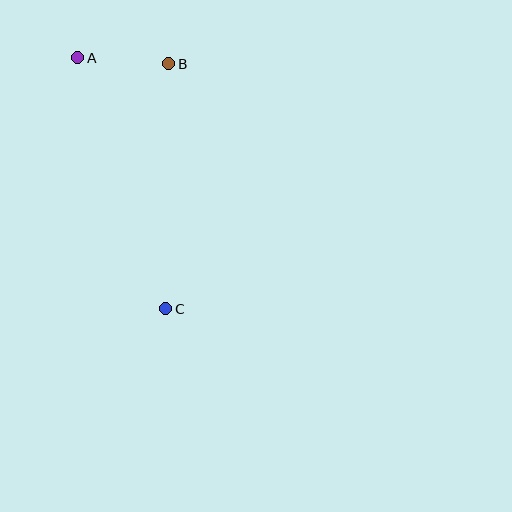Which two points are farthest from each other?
Points A and C are farthest from each other.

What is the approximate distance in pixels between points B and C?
The distance between B and C is approximately 245 pixels.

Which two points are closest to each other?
Points A and B are closest to each other.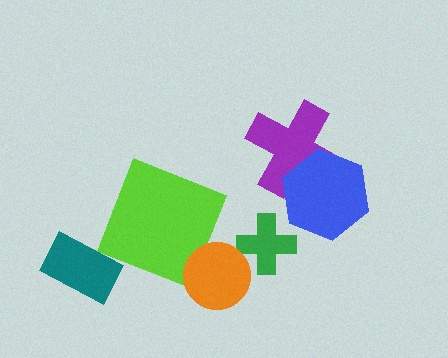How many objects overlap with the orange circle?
0 objects overlap with the orange circle.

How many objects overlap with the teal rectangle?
0 objects overlap with the teal rectangle.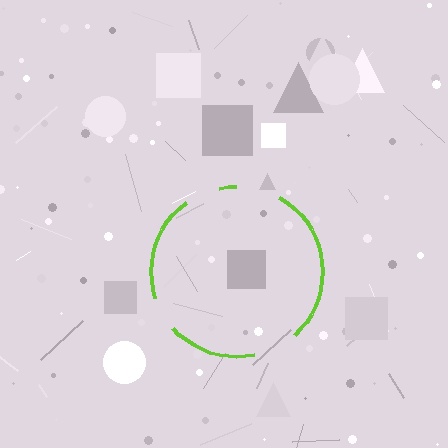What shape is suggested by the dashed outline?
The dashed outline suggests a circle.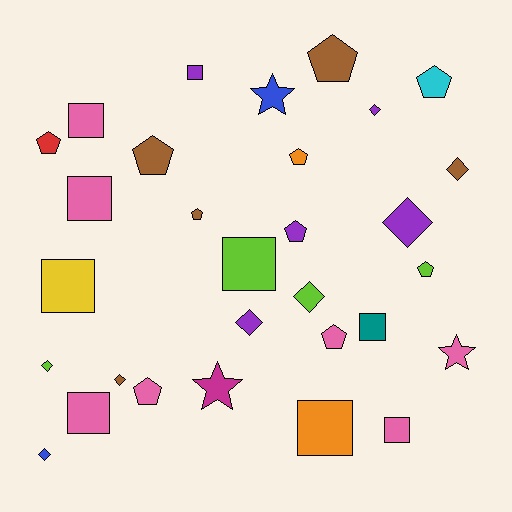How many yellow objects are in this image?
There is 1 yellow object.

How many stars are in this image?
There are 3 stars.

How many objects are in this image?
There are 30 objects.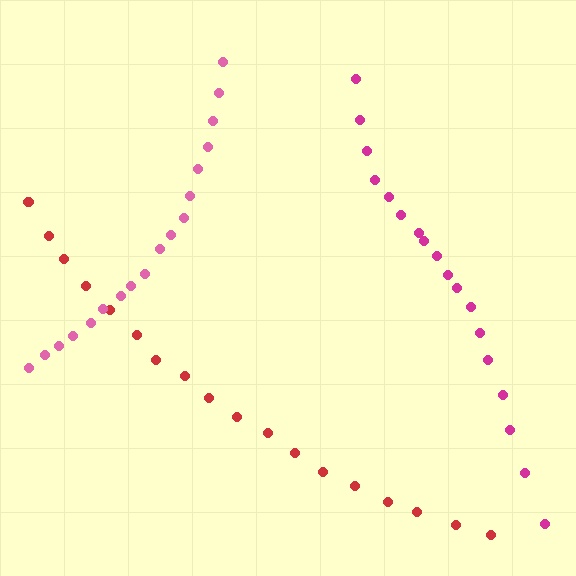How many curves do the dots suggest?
There are 3 distinct paths.